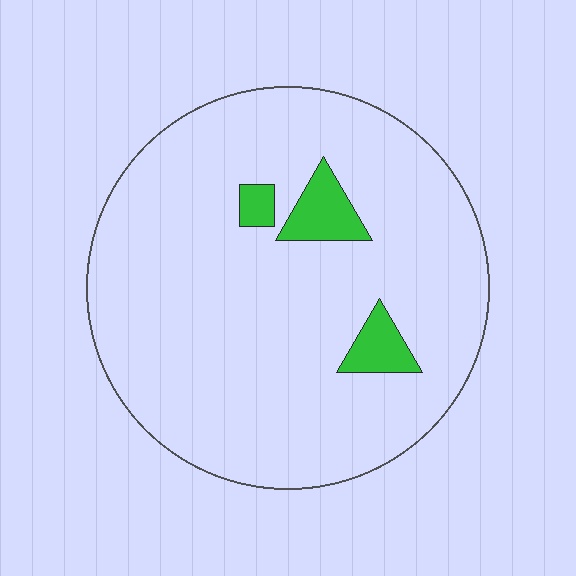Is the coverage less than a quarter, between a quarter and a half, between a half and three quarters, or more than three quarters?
Less than a quarter.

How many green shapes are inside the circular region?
3.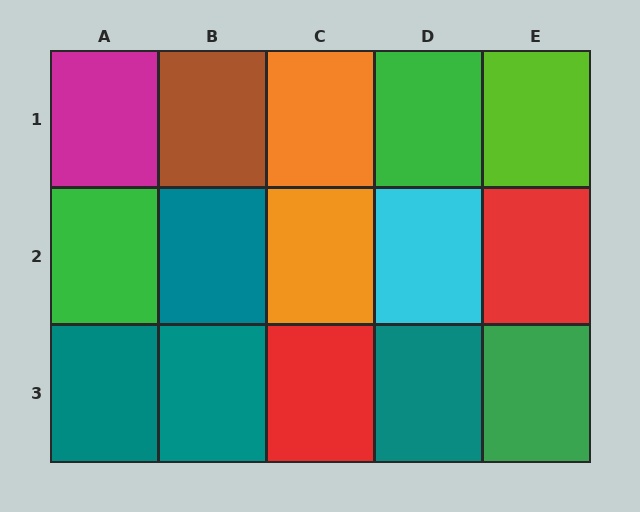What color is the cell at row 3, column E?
Green.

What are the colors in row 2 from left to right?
Green, teal, orange, cyan, red.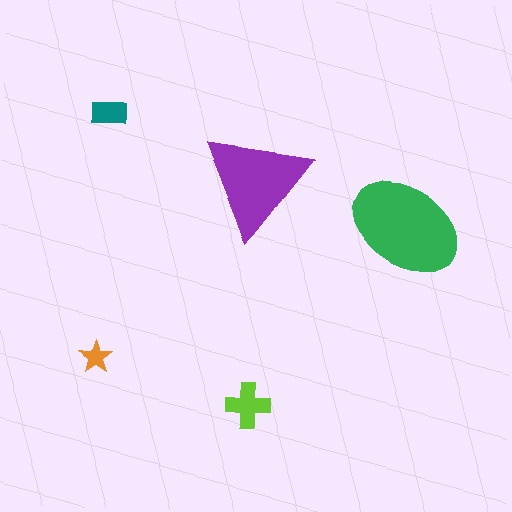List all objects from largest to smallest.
The green ellipse, the purple triangle, the lime cross, the teal rectangle, the orange star.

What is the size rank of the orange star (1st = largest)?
5th.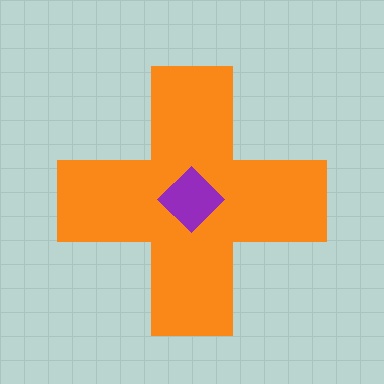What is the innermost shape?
The purple diamond.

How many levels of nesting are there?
2.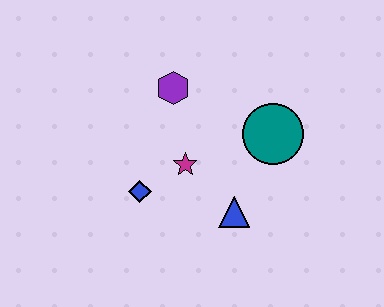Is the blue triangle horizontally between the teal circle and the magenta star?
Yes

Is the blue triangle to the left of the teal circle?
Yes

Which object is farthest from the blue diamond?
The teal circle is farthest from the blue diamond.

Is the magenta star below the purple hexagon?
Yes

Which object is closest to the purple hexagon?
The magenta star is closest to the purple hexagon.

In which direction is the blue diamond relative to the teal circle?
The blue diamond is to the left of the teal circle.